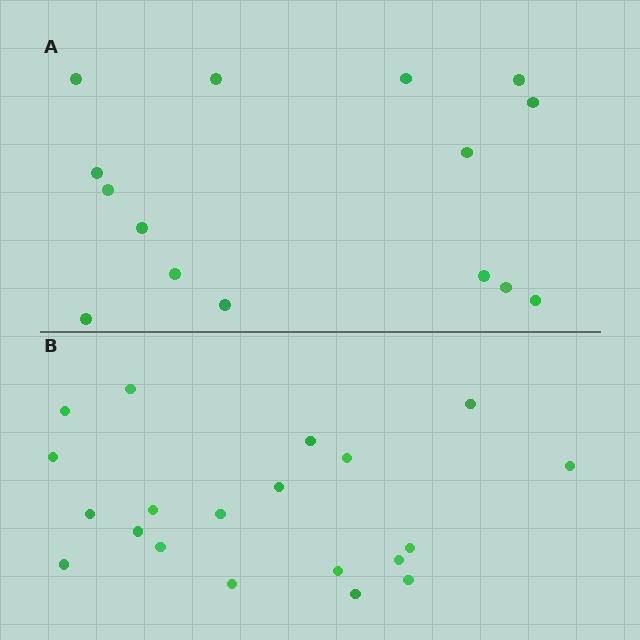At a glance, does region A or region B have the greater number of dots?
Region B (the bottom region) has more dots.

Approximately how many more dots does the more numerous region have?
Region B has about 5 more dots than region A.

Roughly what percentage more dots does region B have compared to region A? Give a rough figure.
About 35% more.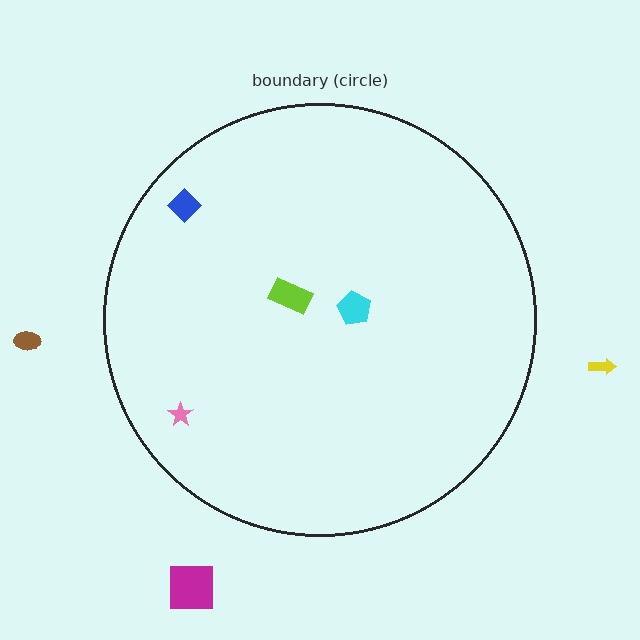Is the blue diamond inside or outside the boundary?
Inside.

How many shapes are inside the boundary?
4 inside, 3 outside.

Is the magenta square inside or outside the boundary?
Outside.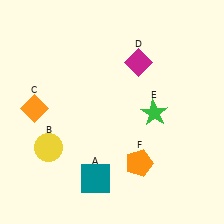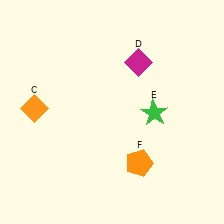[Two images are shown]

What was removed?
The teal square (A), the yellow circle (B) were removed in Image 2.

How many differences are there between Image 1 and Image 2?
There are 2 differences between the two images.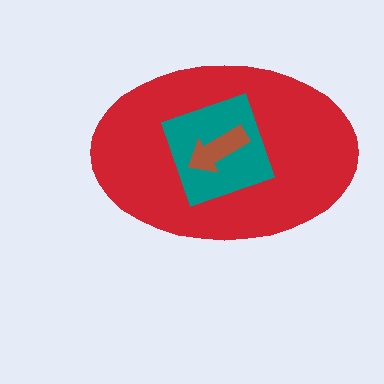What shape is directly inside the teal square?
The brown arrow.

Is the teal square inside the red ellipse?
Yes.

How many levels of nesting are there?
3.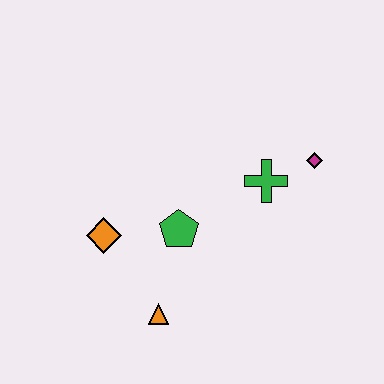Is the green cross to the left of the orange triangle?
No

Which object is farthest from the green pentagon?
The magenta diamond is farthest from the green pentagon.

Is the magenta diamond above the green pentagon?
Yes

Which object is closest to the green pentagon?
The orange diamond is closest to the green pentagon.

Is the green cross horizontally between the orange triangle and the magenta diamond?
Yes